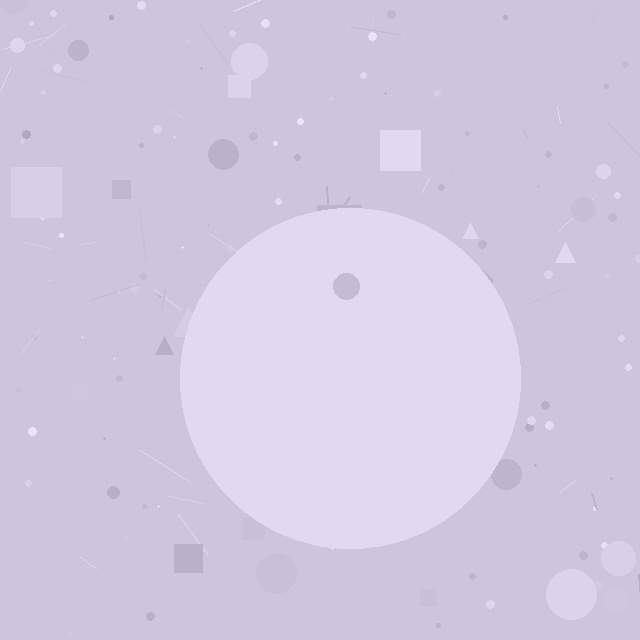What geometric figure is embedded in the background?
A circle is embedded in the background.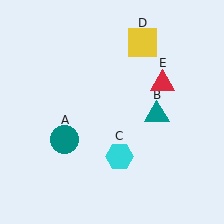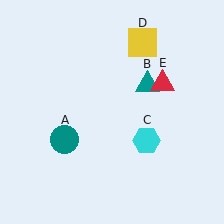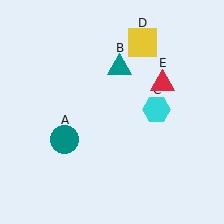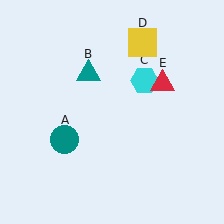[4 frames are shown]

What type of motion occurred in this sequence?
The teal triangle (object B), cyan hexagon (object C) rotated counterclockwise around the center of the scene.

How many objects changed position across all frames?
2 objects changed position: teal triangle (object B), cyan hexagon (object C).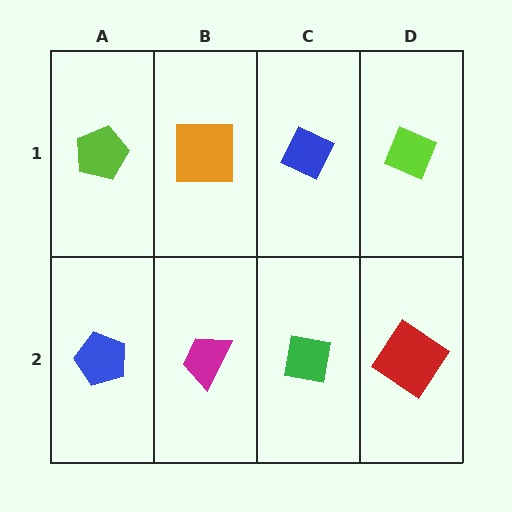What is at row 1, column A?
A lime pentagon.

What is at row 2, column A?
A blue pentagon.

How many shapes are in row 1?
4 shapes.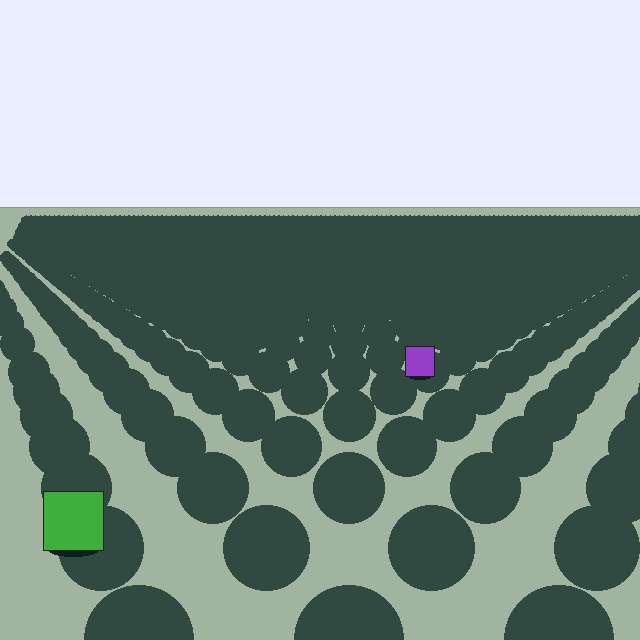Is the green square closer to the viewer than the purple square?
Yes. The green square is closer — you can tell from the texture gradient: the ground texture is coarser near it.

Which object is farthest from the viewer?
The purple square is farthest from the viewer. It appears smaller and the ground texture around it is denser.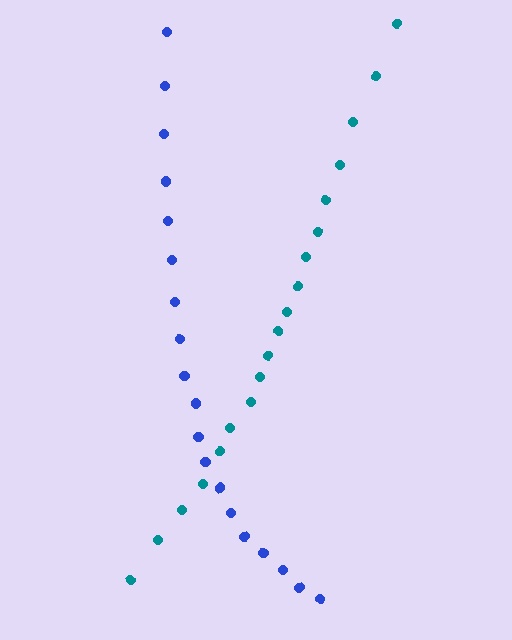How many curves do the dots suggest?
There are 2 distinct paths.